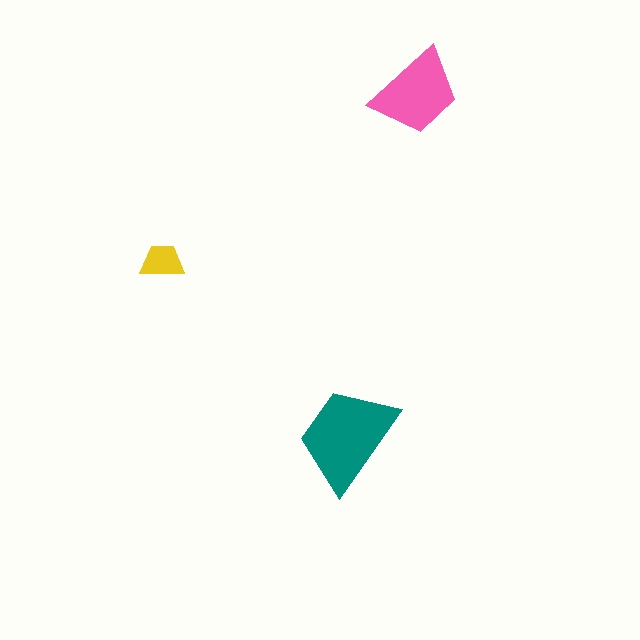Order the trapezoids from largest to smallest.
the teal one, the pink one, the yellow one.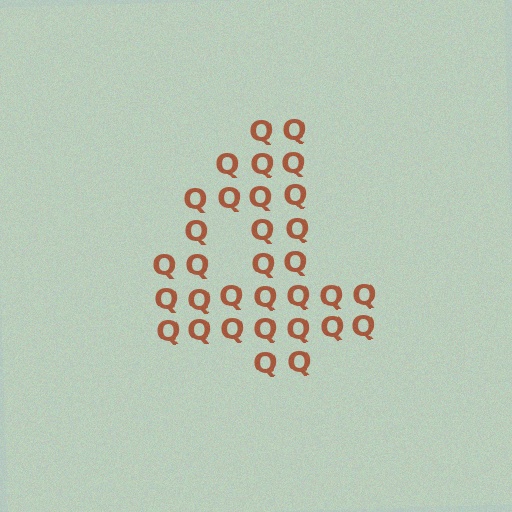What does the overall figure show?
The overall figure shows the digit 4.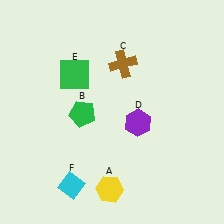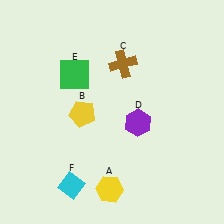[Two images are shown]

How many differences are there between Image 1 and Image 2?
There is 1 difference between the two images.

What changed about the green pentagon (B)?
In Image 1, B is green. In Image 2, it changed to yellow.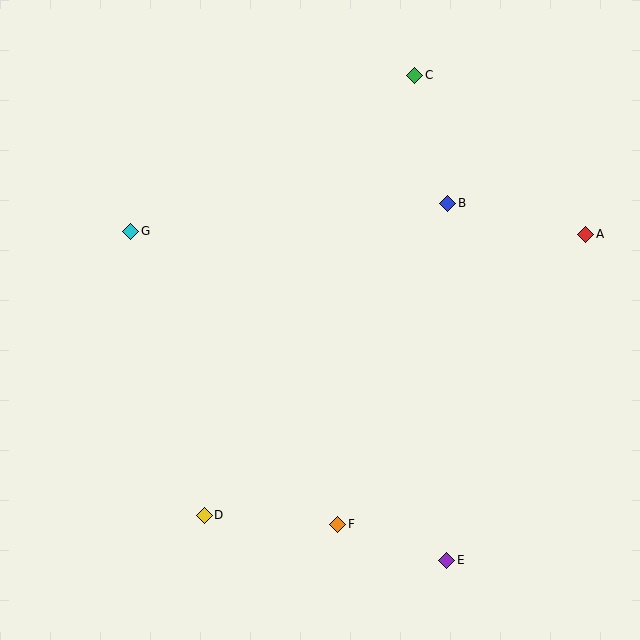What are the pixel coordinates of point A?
Point A is at (586, 234).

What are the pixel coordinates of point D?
Point D is at (204, 515).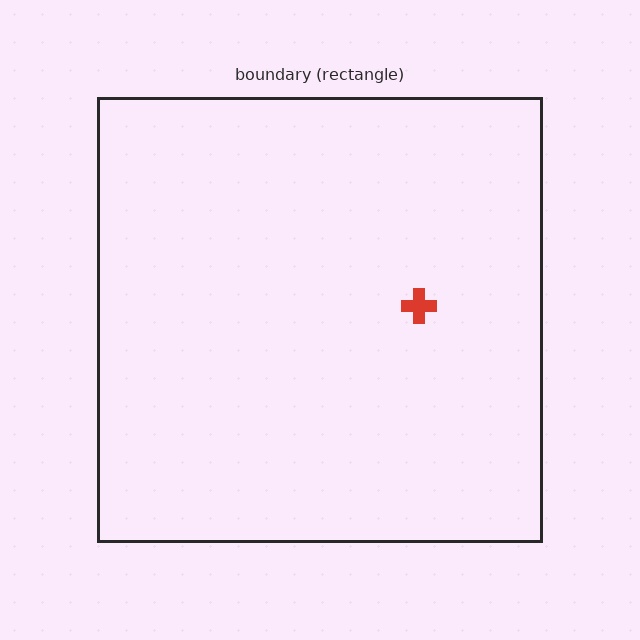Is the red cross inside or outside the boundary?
Inside.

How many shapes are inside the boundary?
1 inside, 0 outside.